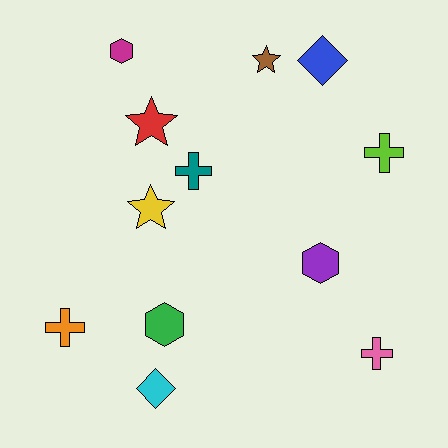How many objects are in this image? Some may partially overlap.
There are 12 objects.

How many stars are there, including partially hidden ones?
There are 3 stars.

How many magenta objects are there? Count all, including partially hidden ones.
There is 1 magenta object.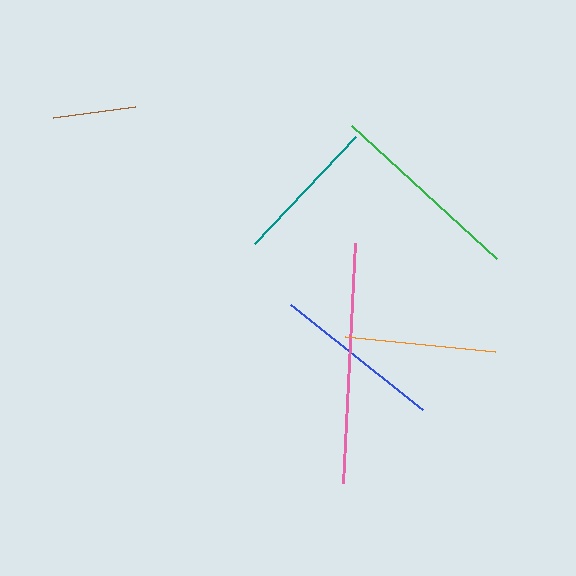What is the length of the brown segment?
The brown segment is approximately 83 pixels long.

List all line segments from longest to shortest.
From longest to shortest: pink, green, blue, orange, teal, brown.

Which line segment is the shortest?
The brown line is the shortest at approximately 83 pixels.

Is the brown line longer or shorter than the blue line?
The blue line is longer than the brown line.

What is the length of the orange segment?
The orange segment is approximately 151 pixels long.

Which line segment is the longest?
The pink line is the longest at approximately 240 pixels.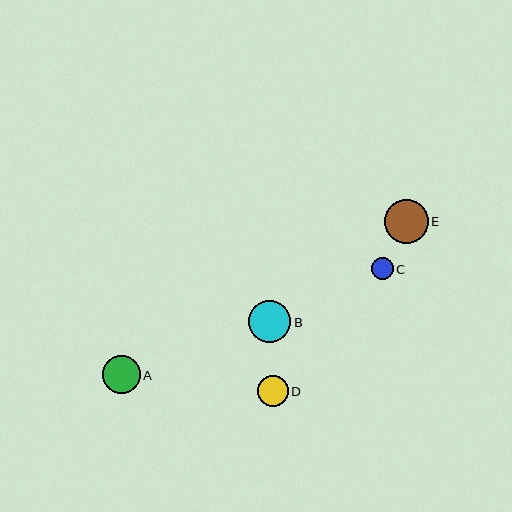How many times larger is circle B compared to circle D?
Circle B is approximately 1.4 times the size of circle D.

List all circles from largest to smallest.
From largest to smallest: E, B, A, D, C.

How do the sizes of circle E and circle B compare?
Circle E and circle B are approximately the same size.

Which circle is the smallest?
Circle C is the smallest with a size of approximately 22 pixels.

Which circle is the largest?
Circle E is the largest with a size of approximately 44 pixels.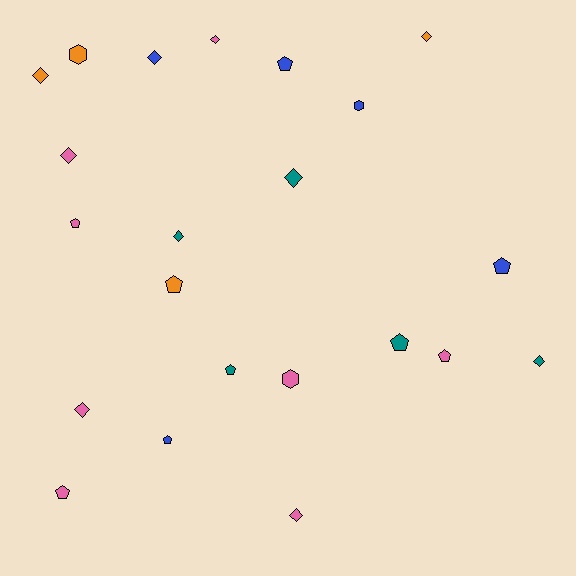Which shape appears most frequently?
Diamond, with 10 objects.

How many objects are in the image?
There are 22 objects.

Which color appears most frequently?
Pink, with 8 objects.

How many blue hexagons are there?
There is 1 blue hexagon.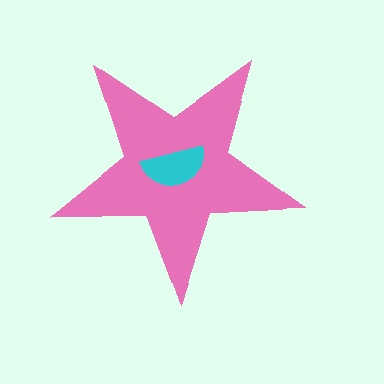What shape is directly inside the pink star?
The cyan semicircle.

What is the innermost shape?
The cyan semicircle.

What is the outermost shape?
The pink star.